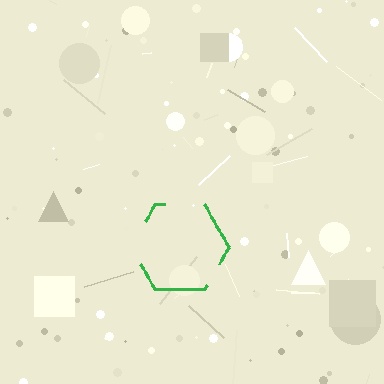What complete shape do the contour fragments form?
The contour fragments form a hexagon.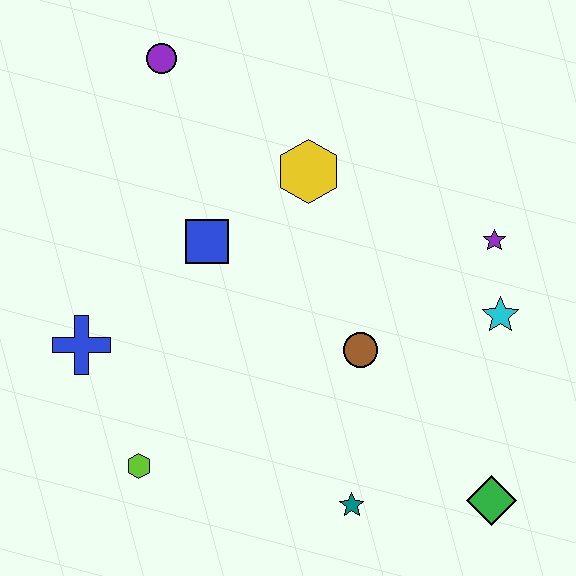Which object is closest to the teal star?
The green diamond is closest to the teal star.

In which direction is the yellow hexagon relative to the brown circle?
The yellow hexagon is above the brown circle.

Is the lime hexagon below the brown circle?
Yes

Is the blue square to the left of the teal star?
Yes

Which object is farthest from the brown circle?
The purple circle is farthest from the brown circle.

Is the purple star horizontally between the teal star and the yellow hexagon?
No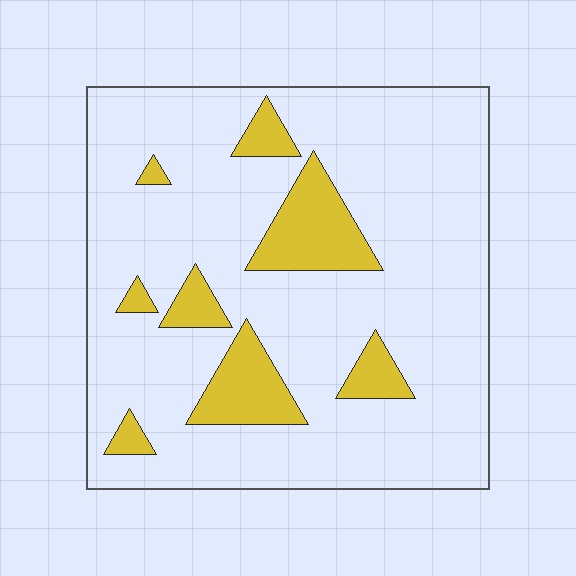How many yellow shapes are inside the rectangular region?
8.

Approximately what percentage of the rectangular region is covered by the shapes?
Approximately 15%.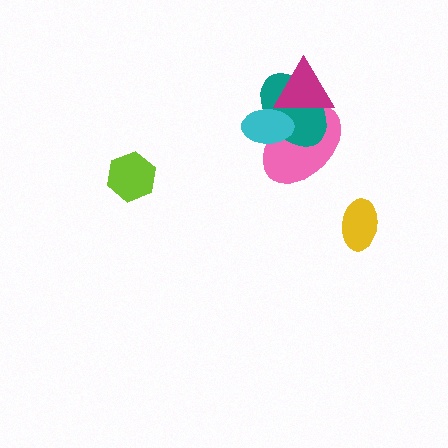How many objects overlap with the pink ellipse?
3 objects overlap with the pink ellipse.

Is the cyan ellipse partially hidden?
No, no other shape covers it.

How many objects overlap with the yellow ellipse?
0 objects overlap with the yellow ellipse.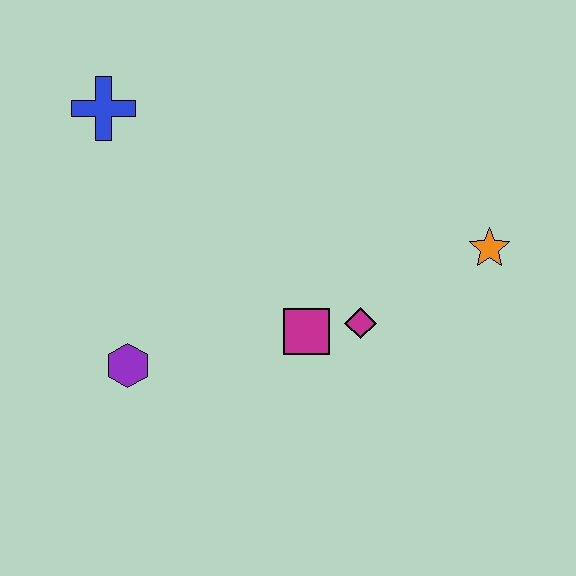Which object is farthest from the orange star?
The blue cross is farthest from the orange star.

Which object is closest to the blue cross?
The purple hexagon is closest to the blue cross.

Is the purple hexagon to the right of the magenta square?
No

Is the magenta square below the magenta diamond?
Yes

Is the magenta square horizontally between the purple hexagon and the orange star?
Yes